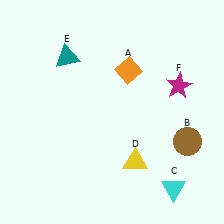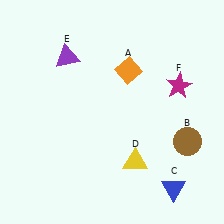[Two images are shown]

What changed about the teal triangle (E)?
In Image 1, E is teal. In Image 2, it changed to purple.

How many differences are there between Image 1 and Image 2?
There are 2 differences between the two images.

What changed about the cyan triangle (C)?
In Image 1, C is cyan. In Image 2, it changed to blue.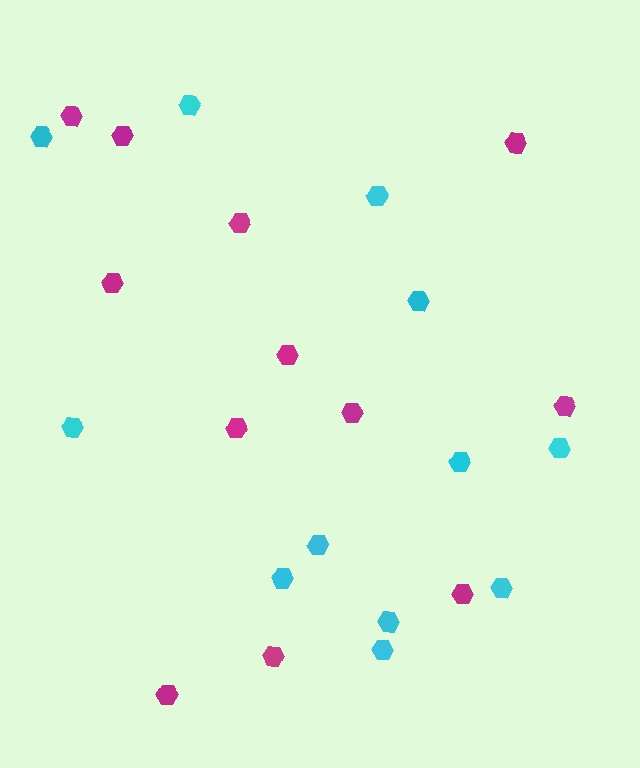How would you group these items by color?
There are 2 groups: one group of cyan hexagons (12) and one group of magenta hexagons (12).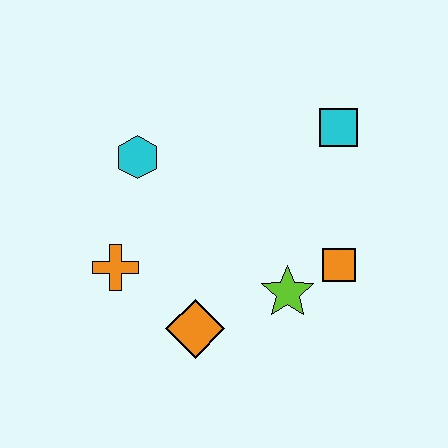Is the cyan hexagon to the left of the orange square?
Yes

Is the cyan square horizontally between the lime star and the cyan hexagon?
No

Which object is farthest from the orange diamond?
The cyan square is farthest from the orange diamond.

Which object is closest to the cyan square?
The orange square is closest to the cyan square.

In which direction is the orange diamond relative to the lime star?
The orange diamond is to the left of the lime star.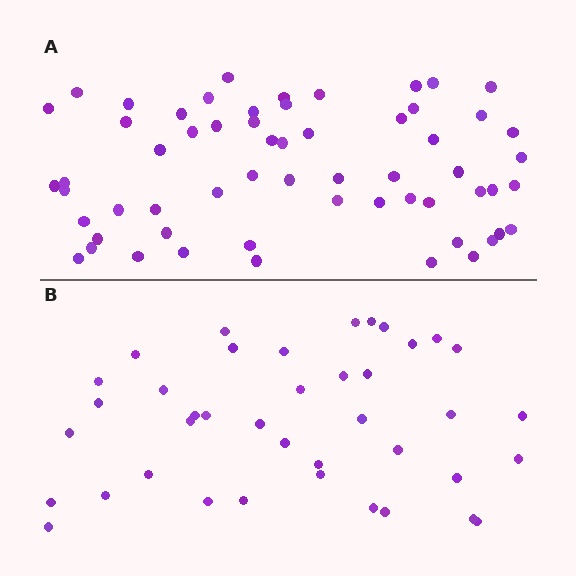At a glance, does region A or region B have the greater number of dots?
Region A (the top region) has more dots.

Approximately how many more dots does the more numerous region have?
Region A has approximately 20 more dots than region B.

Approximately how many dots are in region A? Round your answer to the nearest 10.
About 60 dots.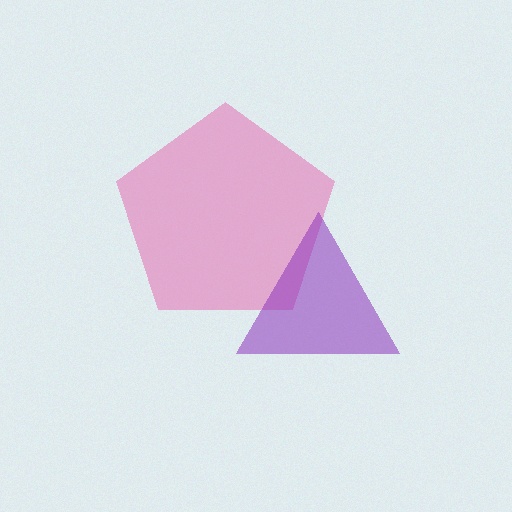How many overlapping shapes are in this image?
There are 2 overlapping shapes in the image.